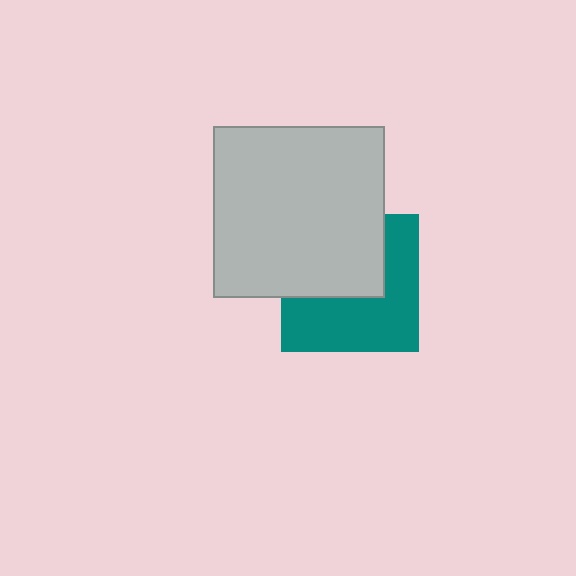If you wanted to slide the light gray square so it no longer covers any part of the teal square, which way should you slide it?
Slide it up — that is the most direct way to separate the two shapes.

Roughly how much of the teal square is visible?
About half of it is visible (roughly 54%).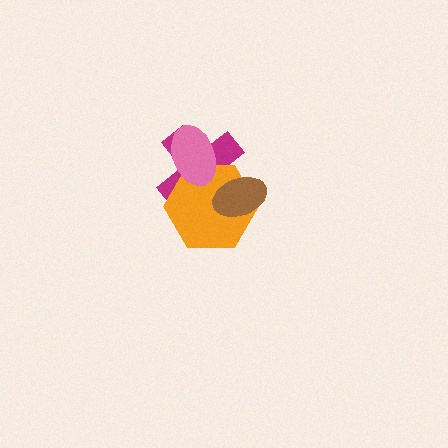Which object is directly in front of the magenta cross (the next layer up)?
The orange hexagon is directly in front of the magenta cross.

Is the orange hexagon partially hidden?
Yes, it is partially covered by another shape.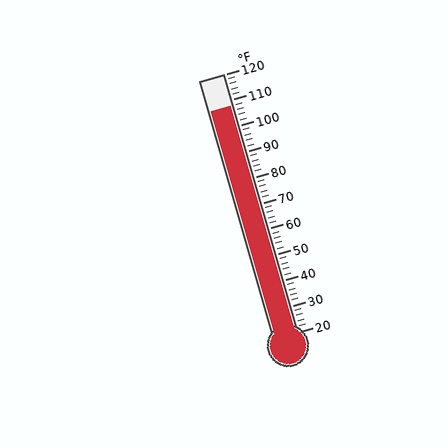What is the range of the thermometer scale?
The thermometer scale ranges from 20°F to 120°F.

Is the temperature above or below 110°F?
The temperature is below 110°F.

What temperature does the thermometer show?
The thermometer shows approximately 108°F.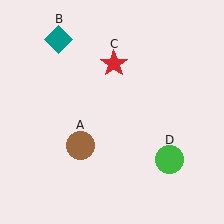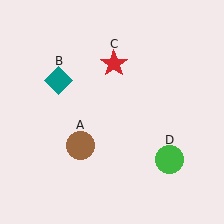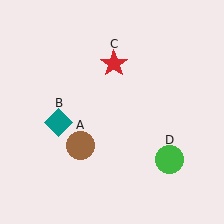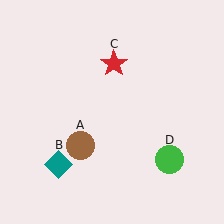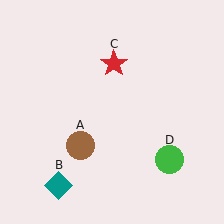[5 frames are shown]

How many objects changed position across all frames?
1 object changed position: teal diamond (object B).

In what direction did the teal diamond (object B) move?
The teal diamond (object B) moved down.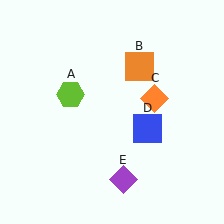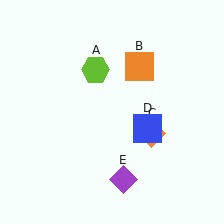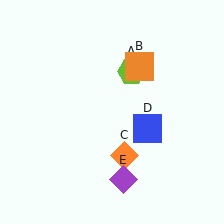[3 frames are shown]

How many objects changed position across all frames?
2 objects changed position: lime hexagon (object A), orange diamond (object C).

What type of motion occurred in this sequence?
The lime hexagon (object A), orange diamond (object C) rotated clockwise around the center of the scene.